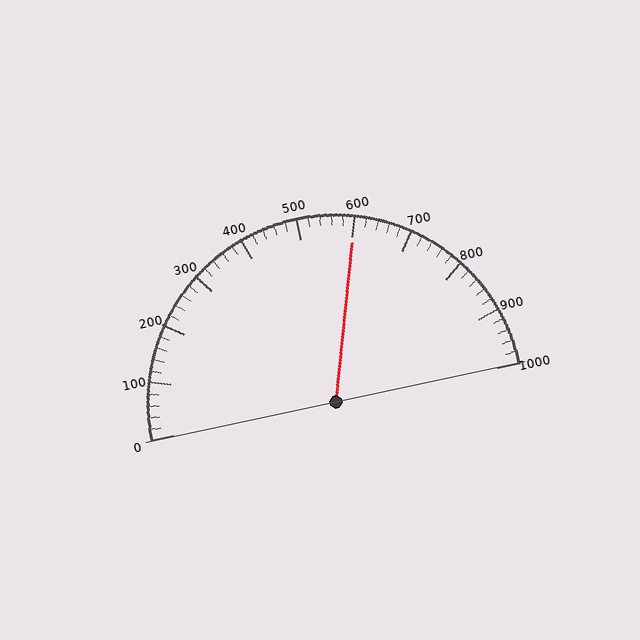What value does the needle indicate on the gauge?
The needle indicates approximately 600.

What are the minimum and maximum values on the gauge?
The gauge ranges from 0 to 1000.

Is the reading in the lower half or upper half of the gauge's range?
The reading is in the upper half of the range (0 to 1000).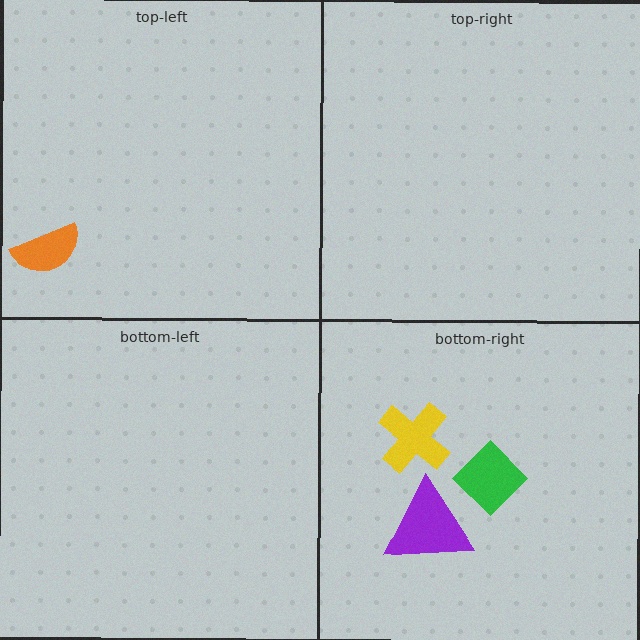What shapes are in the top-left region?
The orange semicircle.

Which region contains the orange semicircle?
The top-left region.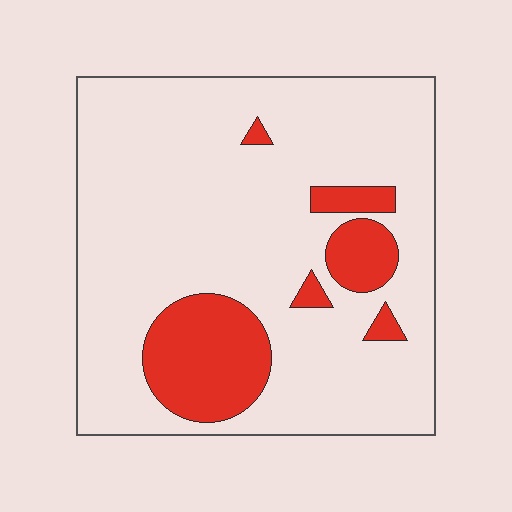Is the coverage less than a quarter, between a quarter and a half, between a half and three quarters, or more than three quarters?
Less than a quarter.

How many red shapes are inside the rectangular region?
6.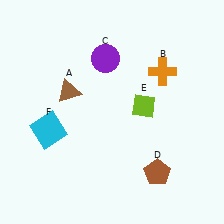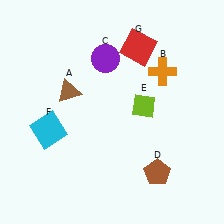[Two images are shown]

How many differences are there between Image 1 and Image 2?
There is 1 difference between the two images.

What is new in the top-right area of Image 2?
A red square (G) was added in the top-right area of Image 2.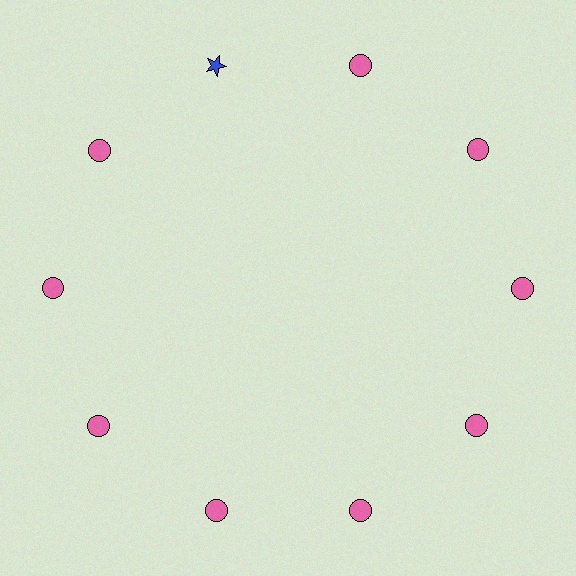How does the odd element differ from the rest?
It differs in both color (blue instead of pink) and shape (star instead of circle).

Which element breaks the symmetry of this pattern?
The blue star at roughly the 11 o'clock position breaks the symmetry. All other shapes are pink circles.